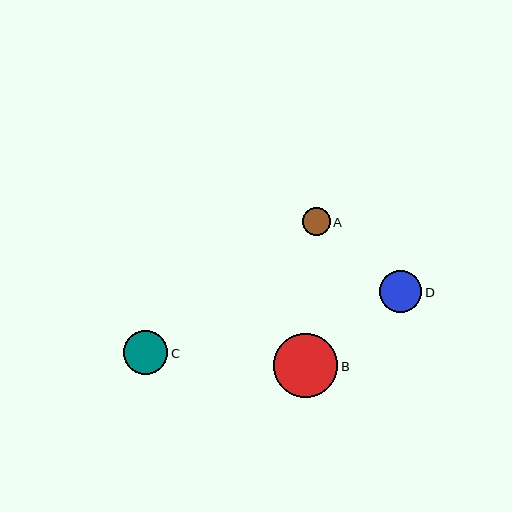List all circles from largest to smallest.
From largest to smallest: B, C, D, A.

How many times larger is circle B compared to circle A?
Circle B is approximately 2.3 times the size of circle A.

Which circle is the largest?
Circle B is the largest with a size of approximately 64 pixels.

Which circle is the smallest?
Circle A is the smallest with a size of approximately 28 pixels.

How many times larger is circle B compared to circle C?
Circle B is approximately 1.5 times the size of circle C.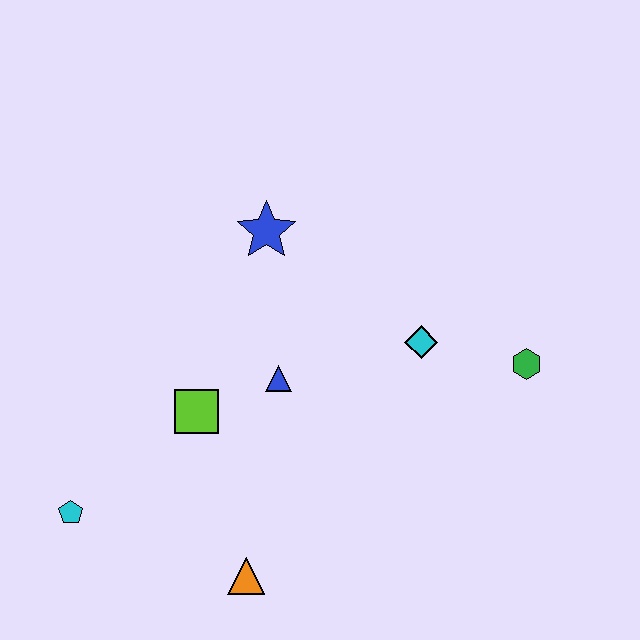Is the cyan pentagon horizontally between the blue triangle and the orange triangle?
No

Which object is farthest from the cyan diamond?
The cyan pentagon is farthest from the cyan diamond.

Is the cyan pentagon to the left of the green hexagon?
Yes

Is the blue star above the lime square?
Yes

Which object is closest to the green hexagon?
The cyan diamond is closest to the green hexagon.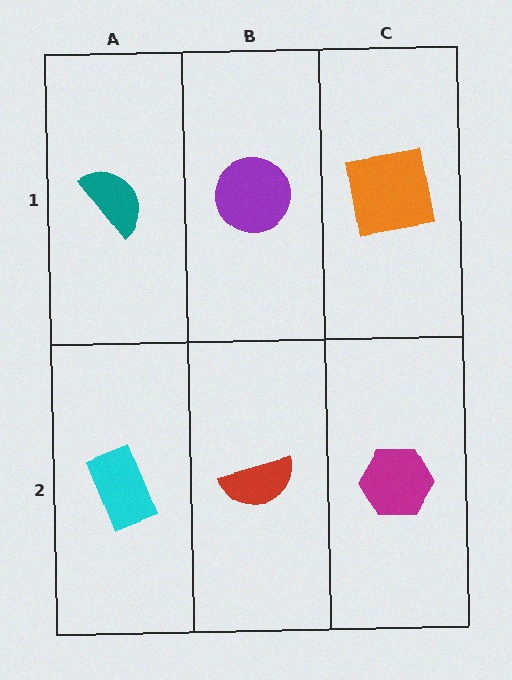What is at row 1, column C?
An orange square.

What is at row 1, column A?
A teal semicircle.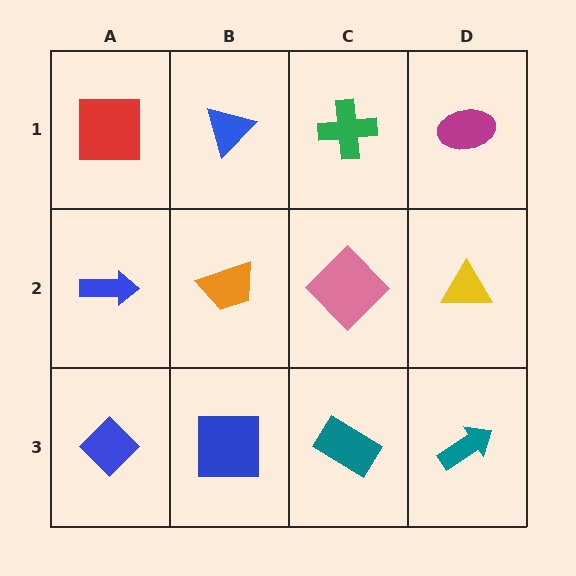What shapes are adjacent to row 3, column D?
A yellow triangle (row 2, column D), a teal rectangle (row 3, column C).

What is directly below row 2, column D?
A teal arrow.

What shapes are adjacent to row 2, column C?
A green cross (row 1, column C), a teal rectangle (row 3, column C), an orange trapezoid (row 2, column B), a yellow triangle (row 2, column D).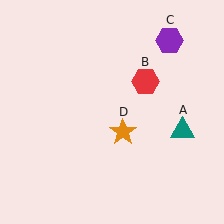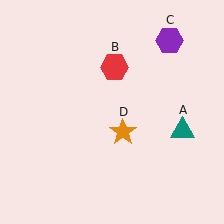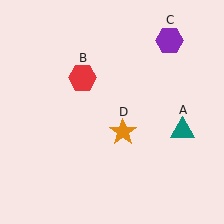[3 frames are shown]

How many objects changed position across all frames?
1 object changed position: red hexagon (object B).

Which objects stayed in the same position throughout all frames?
Teal triangle (object A) and purple hexagon (object C) and orange star (object D) remained stationary.